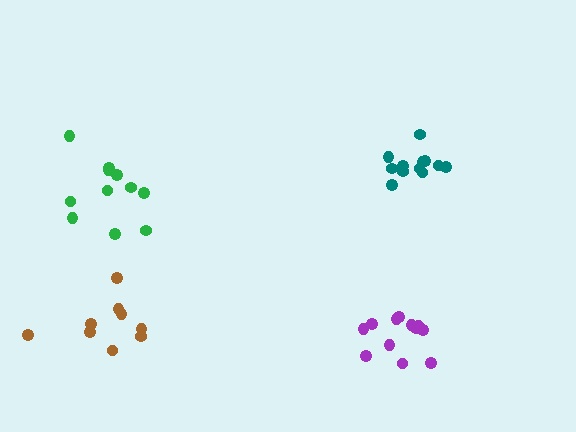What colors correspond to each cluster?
The clusters are colored: purple, green, brown, teal.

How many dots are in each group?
Group 1: 12 dots, Group 2: 11 dots, Group 3: 9 dots, Group 4: 12 dots (44 total).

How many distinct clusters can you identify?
There are 4 distinct clusters.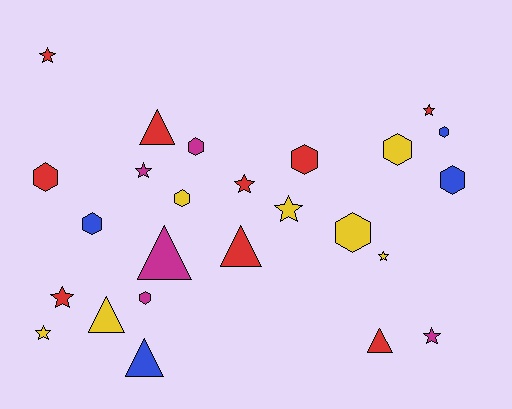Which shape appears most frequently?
Hexagon, with 10 objects.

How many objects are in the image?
There are 25 objects.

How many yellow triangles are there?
There is 1 yellow triangle.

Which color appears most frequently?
Red, with 9 objects.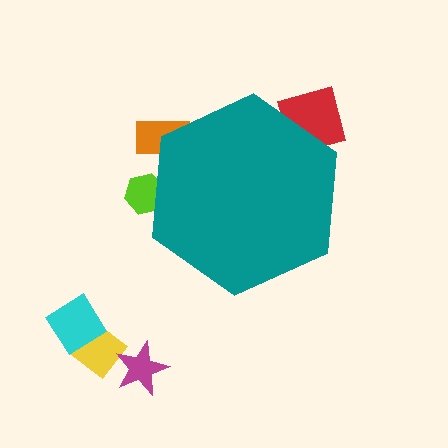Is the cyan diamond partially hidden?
No, the cyan diamond is fully visible.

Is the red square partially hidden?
Yes, the red square is partially hidden behind the teal hexagon.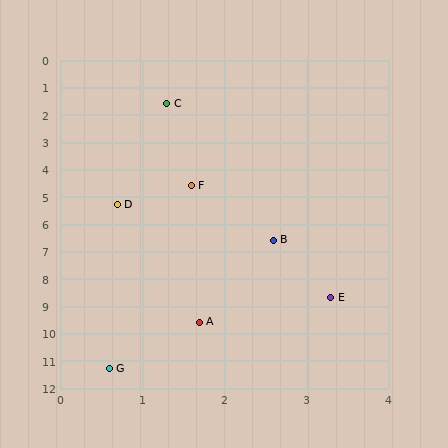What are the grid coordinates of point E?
Point E is at approximately (3.3, 8.7).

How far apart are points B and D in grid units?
Points B and D are about 2.3 grid units apart.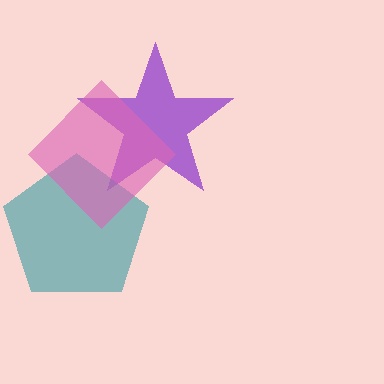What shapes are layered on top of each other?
The layered shapes are: a purple star, a teal pentagon, a pink diamond.